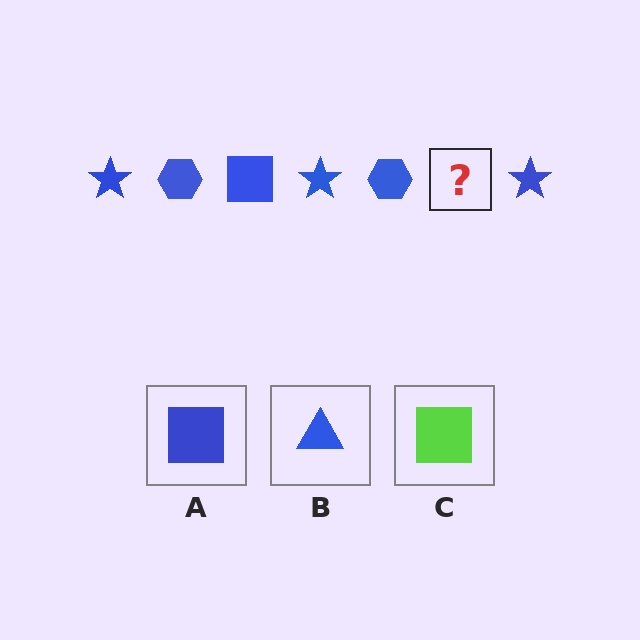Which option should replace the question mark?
Option A.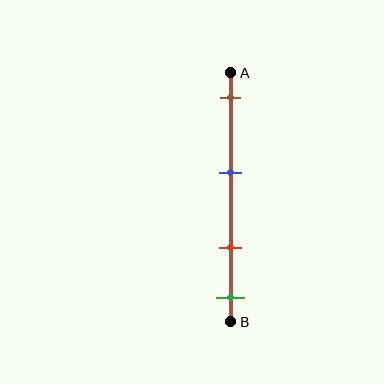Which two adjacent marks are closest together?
The red and green marks are the closest adjacent pair.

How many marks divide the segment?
There are 4 marks dividing the segment.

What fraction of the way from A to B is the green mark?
The green mark is approximately 90% (0.9) of the way from A to B.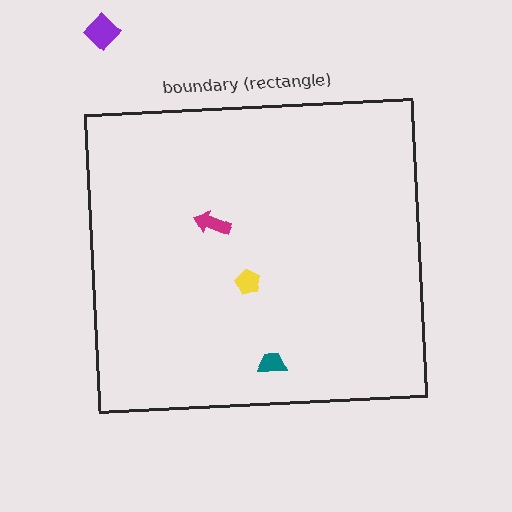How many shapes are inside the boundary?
3 inside, 1 outside.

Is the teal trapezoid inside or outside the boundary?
Inside.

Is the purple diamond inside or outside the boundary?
Outside.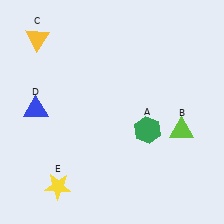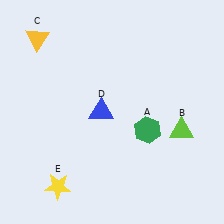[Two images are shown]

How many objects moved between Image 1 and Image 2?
1 object moved between the two images.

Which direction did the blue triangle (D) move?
The blue triangle (D) moved right.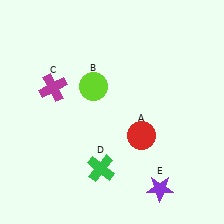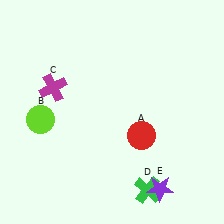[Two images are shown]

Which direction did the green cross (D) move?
The green cross (D) moved right.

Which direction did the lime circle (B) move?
The lime circle (B) moved left.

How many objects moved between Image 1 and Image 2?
2 objects moved between the two images.